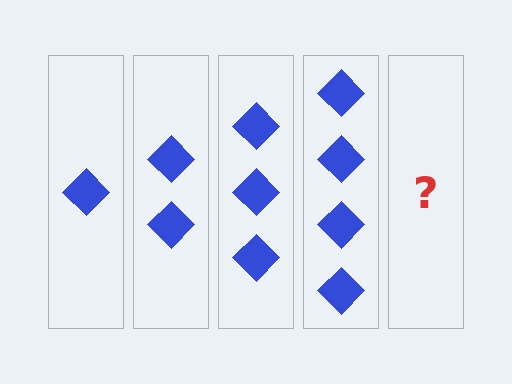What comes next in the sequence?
The next element should be 5 diamonds.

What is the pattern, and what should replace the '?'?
The pattern is that each step adds one more diamond. The '?' should be 5 diamonds.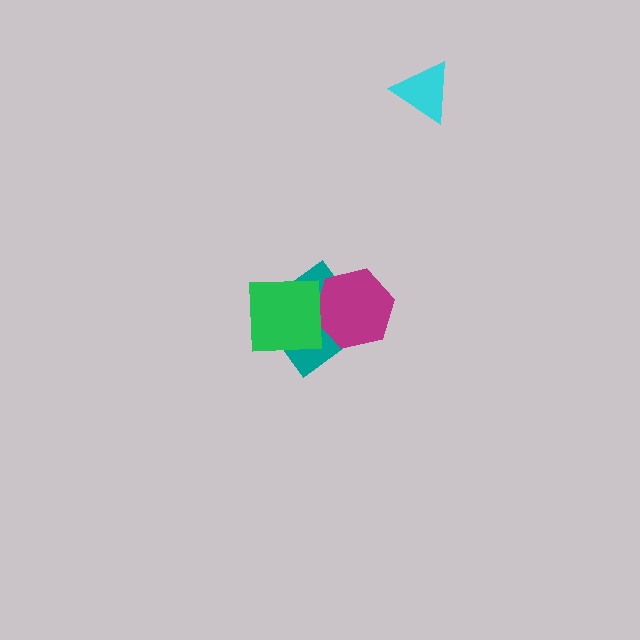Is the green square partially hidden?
No, no other shape covers it.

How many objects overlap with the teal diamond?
2 objects overlap with the teal diamond.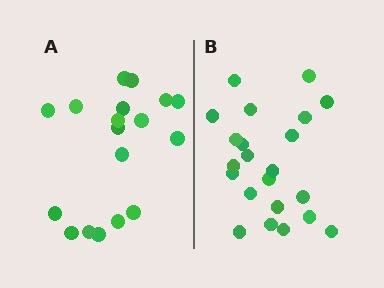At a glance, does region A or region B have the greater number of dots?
Region B (the right region) has more dots.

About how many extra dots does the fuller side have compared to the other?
Region B has about 4 more dots than region A.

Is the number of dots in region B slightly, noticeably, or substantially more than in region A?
Region B has only slightly more — the two regions are fairly close. The ratio is roughly 1.2 to 1.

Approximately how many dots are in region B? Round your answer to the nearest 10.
About 20 dots. (The exact count is 22, which rounds to 20.)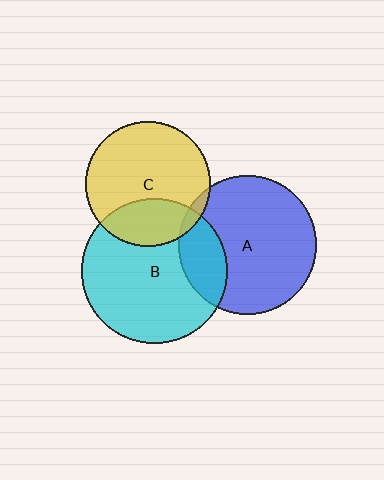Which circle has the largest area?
Circle B (cyan).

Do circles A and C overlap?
Yes.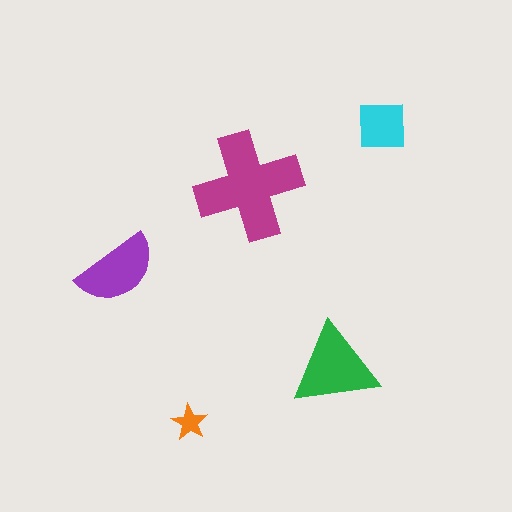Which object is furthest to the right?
The cyan square is rightmost.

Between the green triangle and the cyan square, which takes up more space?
The green triangle.